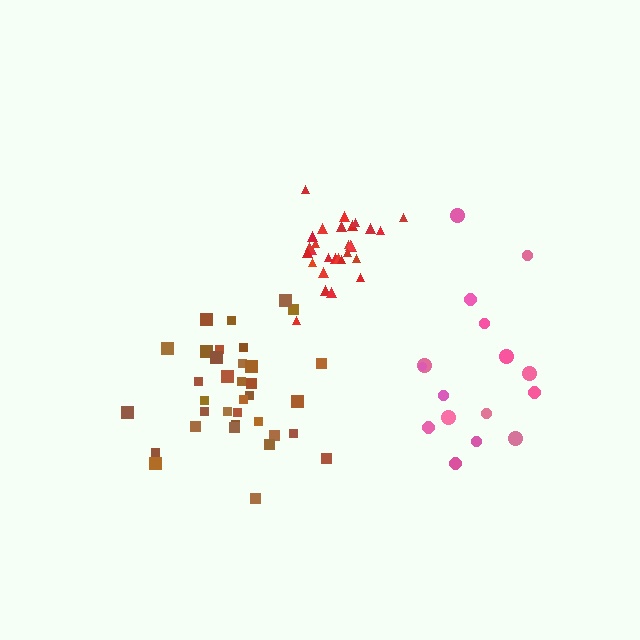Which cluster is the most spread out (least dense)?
Pink.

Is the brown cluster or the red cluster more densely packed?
Red.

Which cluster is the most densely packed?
Red.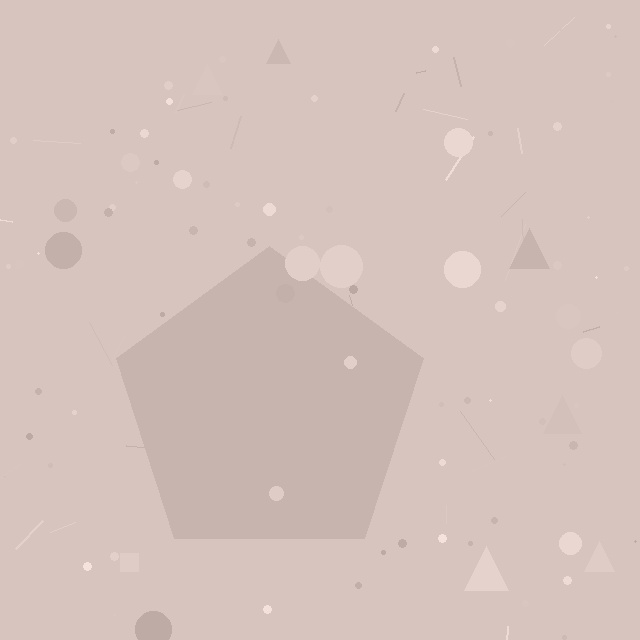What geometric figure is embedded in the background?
A pentagon is embedded in the background.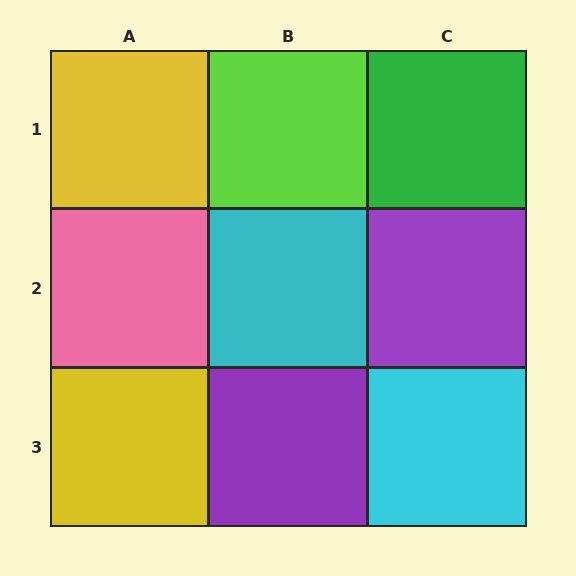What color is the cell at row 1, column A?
Yellow.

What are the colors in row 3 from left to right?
Yellow, purple, cyan.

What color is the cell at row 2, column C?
Purple.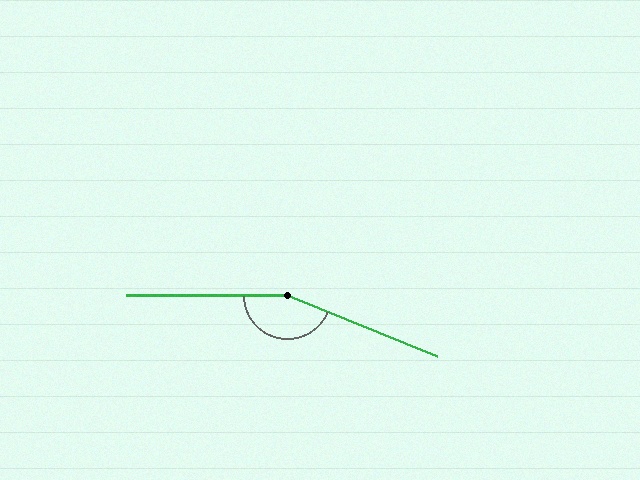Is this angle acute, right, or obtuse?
It is obtuse.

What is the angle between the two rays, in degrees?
Approximately 158 degrees.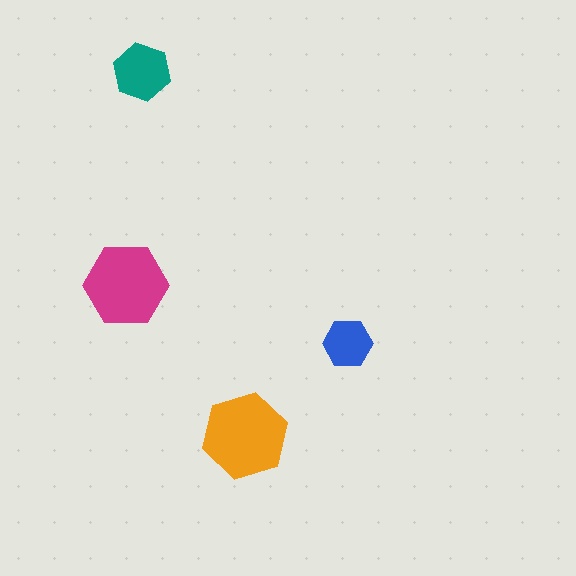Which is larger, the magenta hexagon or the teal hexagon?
The magenta one.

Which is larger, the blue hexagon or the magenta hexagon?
The magenta one.